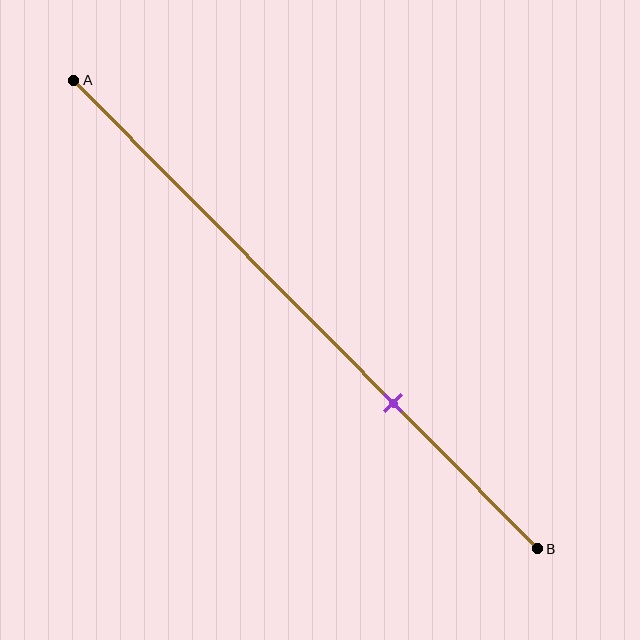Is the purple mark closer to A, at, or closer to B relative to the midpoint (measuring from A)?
The purple mark is closer to point B than the midpoint of segment AB.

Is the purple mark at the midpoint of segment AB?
No, the mark is at about 70% from A, not at the 50% midpoint.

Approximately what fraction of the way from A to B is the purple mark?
The purple mark is approximately 70% of the way from A to B.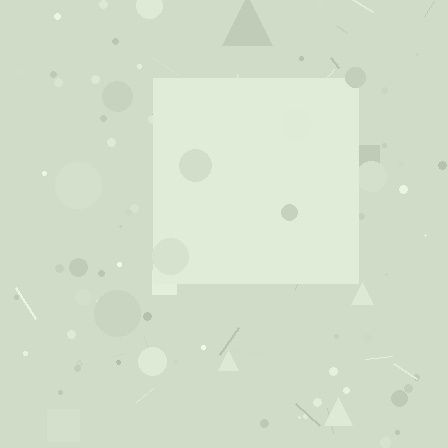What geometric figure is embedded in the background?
A square is embedded in the background.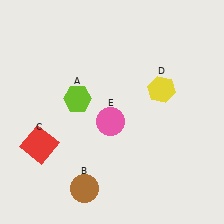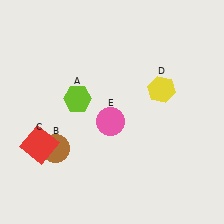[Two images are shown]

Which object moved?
The brown circle (B) moved up.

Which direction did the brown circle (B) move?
The brown circle (B) moved up.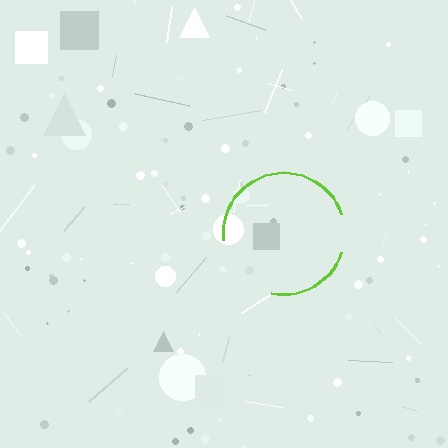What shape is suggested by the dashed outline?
The dashed outline suggests a circle.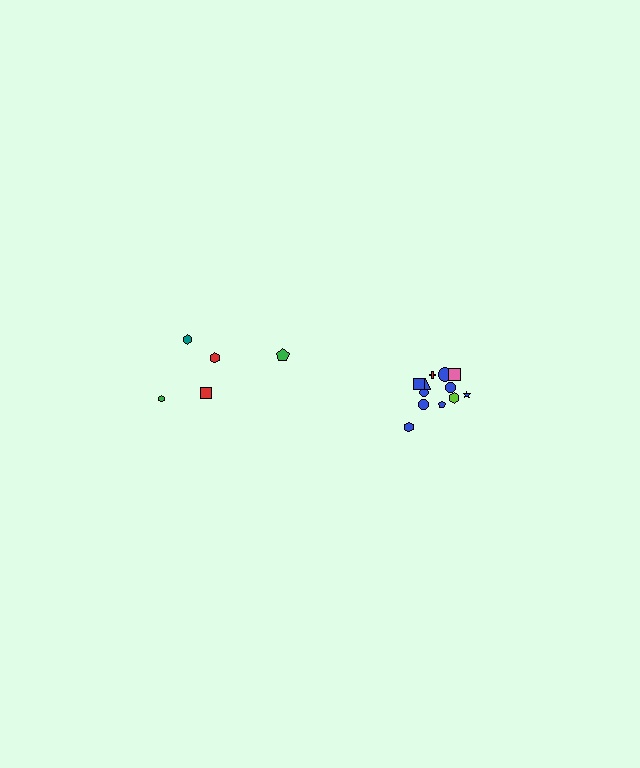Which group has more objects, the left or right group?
The right group.